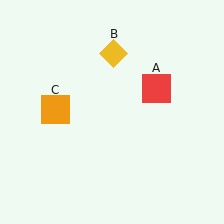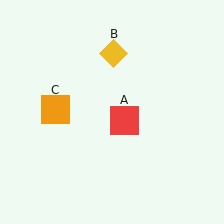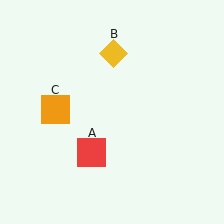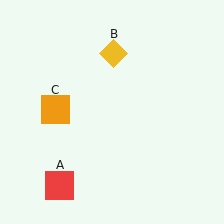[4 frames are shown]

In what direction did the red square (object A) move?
The red square (object A) moved down and to the left.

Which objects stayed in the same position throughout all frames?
Yellow diamond (object B) and orange square (object C) remained stationary.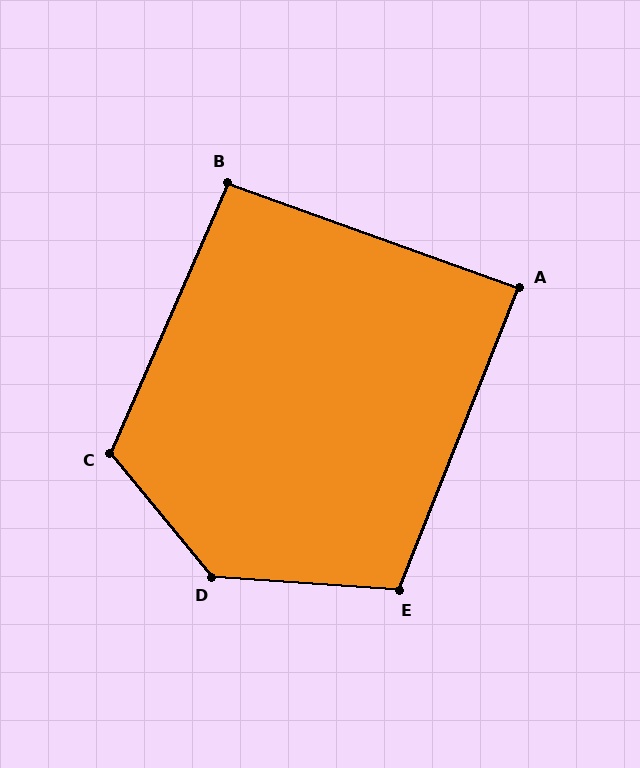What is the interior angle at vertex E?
Approximately 107 degrees (obtuse).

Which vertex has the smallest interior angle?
A, at approximately 88 degrees.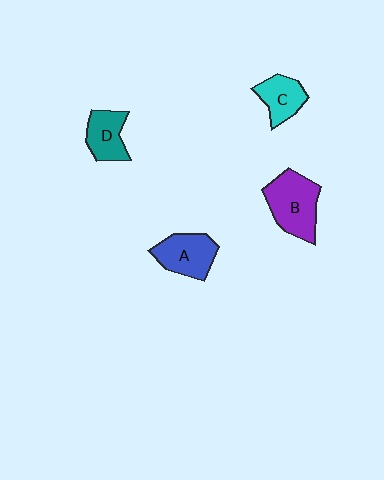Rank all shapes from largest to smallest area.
From largest to smallest: B (purple), A (blue), D (teal), C (cyan).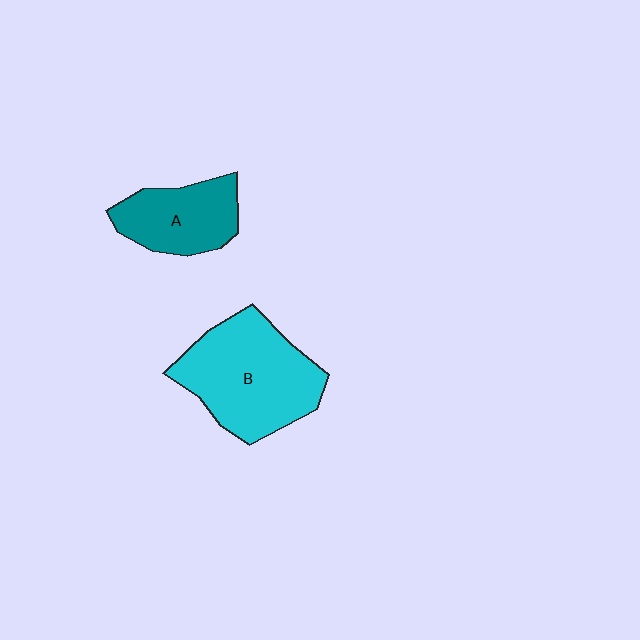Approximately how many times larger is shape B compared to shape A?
Approximately 1.7 times.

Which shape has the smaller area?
Shape A (teal).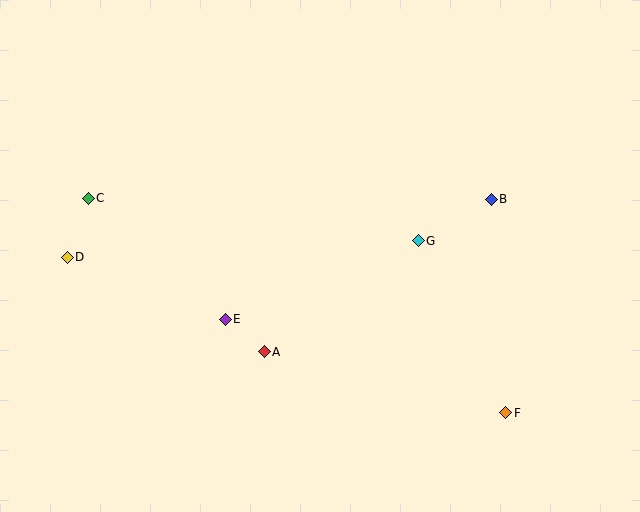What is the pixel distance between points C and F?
The distance between C and F is 469 pixels.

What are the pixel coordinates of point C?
Point C is at (88, 198).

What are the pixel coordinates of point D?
Point D is at (67, 257).